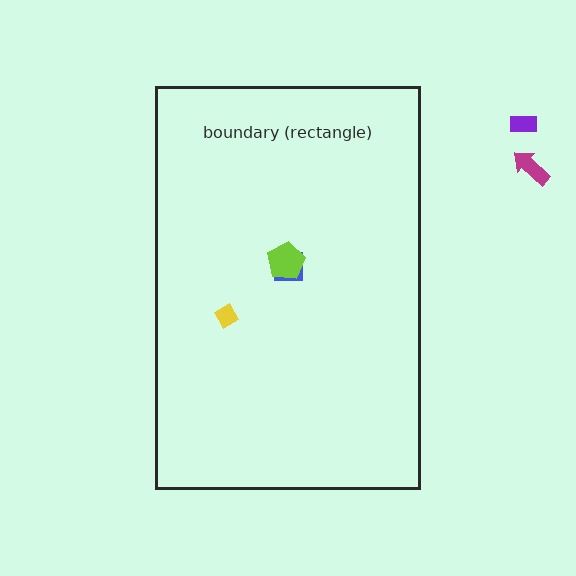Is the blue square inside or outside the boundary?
Inside.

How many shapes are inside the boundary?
3 inside, 2 outside.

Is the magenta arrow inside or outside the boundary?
Outside.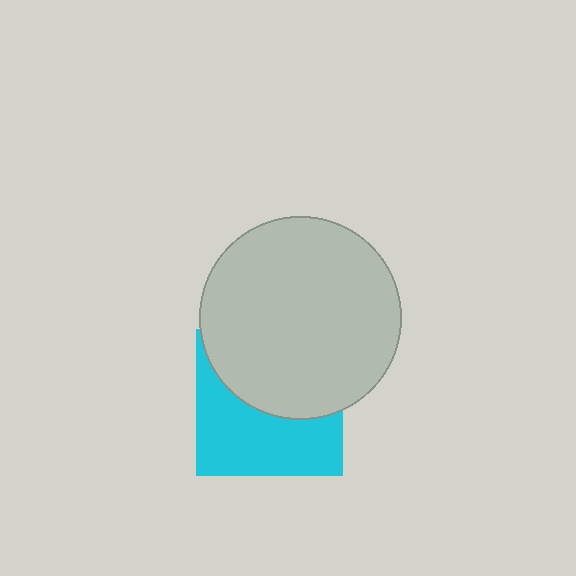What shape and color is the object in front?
The object in front is a light gray circle.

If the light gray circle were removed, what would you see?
You would see the complete cyan square.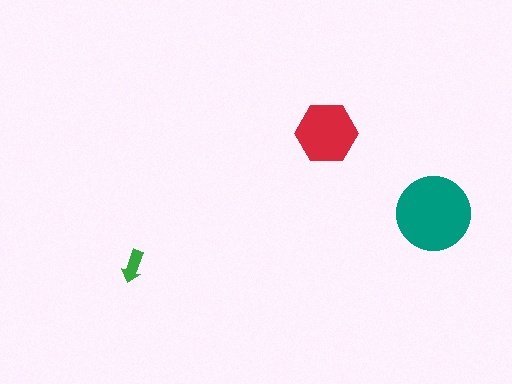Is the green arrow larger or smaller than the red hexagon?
Smaller.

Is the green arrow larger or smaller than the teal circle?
Smaller.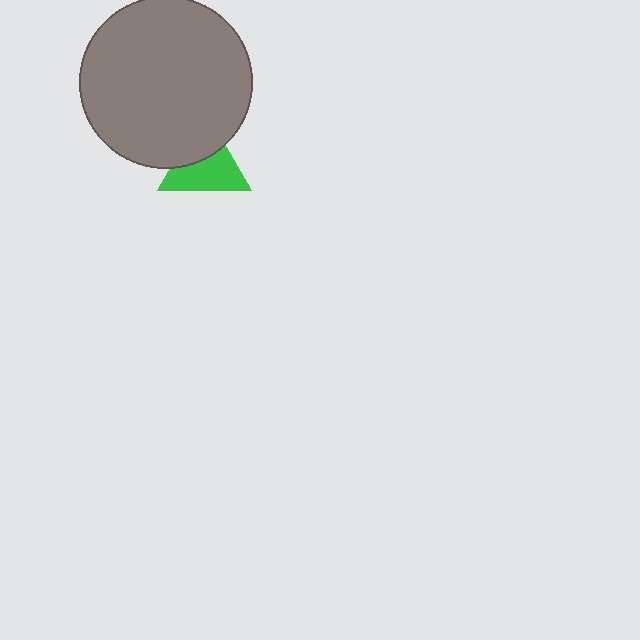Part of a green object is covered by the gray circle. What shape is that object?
It is a triangle.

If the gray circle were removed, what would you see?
You would see the complete green triangle.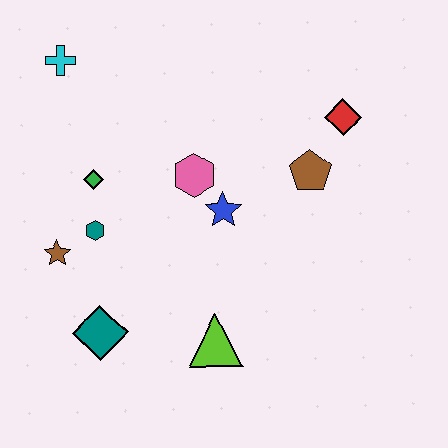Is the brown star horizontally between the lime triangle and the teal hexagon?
No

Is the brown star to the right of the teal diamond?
No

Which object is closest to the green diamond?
The teal hexagon is closest to the green diamond.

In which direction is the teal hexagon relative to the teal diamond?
The teal hexagon is above the teal diamond.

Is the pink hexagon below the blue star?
No